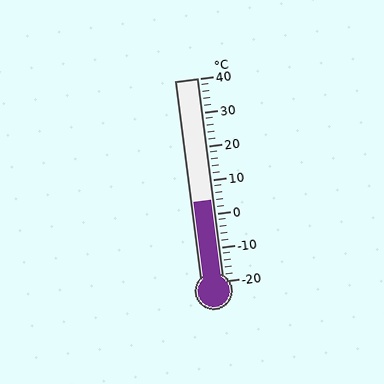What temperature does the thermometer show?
The thermometer shows approximately 4°C.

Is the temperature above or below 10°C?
The temperature is below 10°C.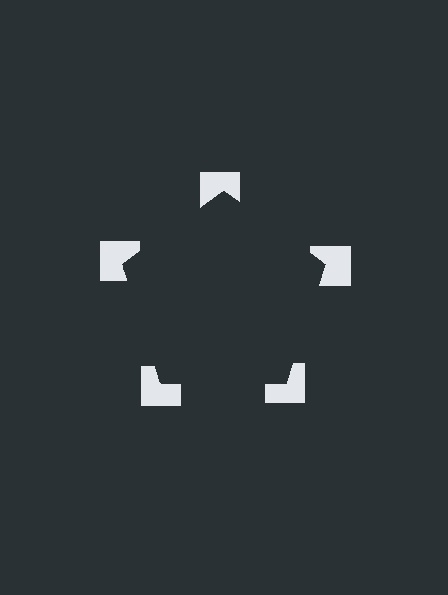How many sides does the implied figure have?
5 sides.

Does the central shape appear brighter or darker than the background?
It typically appears slightly darker than the background, even though no actual brightness change is drawn.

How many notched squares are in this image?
There are 5 — one at each vertex of the illusory pentagon.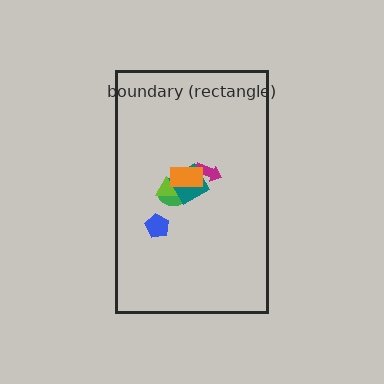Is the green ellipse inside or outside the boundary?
Inside.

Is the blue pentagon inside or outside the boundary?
Inside.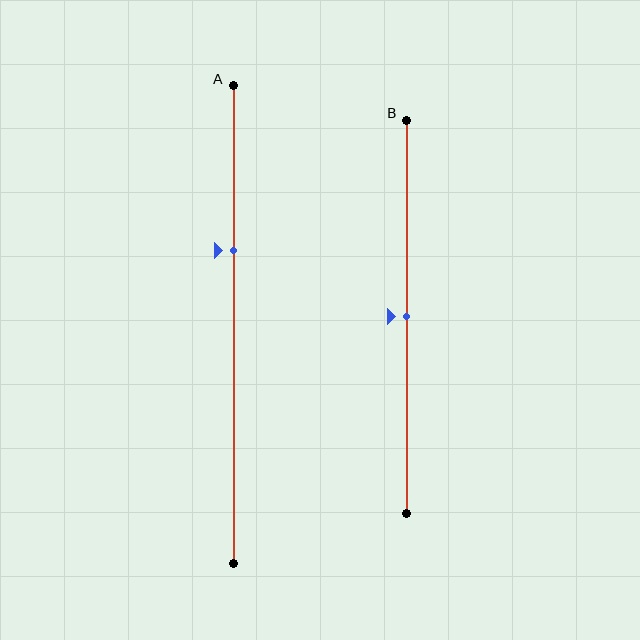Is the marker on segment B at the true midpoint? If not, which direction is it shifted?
Yes, the marker on segment B is at the true midpoint.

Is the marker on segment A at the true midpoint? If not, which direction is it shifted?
No, the marker on segment A is shifted upward by about 15% of the segment length.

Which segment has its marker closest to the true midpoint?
Segment B has its marker closest to the true midpoint.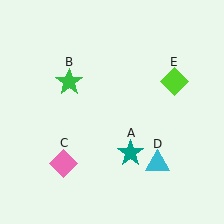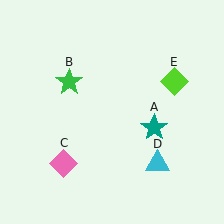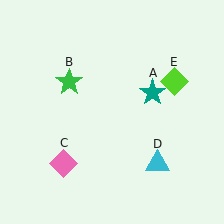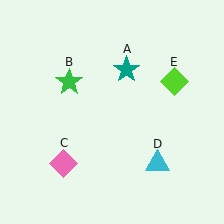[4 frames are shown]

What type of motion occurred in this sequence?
The teal star (object A) rotated counterclockwise around the center of the scene.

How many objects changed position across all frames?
1 object changed position: teal star (object A).